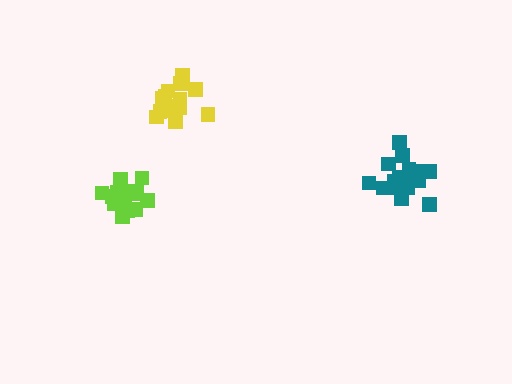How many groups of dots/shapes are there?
There are 3 groups.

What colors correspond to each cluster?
The clusters are colored: lime, teal, yellow.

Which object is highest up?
The yellow cluster is topmost.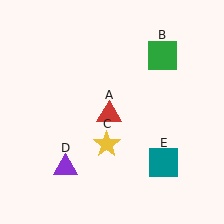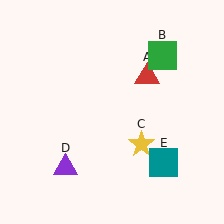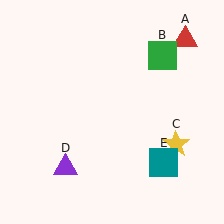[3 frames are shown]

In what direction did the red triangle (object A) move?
The red triangle (object A) moved up and to the right.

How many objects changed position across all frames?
2 objects changed position: red triangle (object A), yellow star (object C).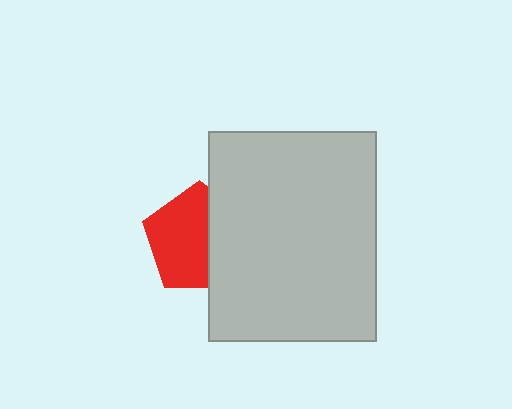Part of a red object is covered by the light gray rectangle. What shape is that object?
It is a pentagon.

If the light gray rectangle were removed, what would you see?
You would see the complete red pentagon.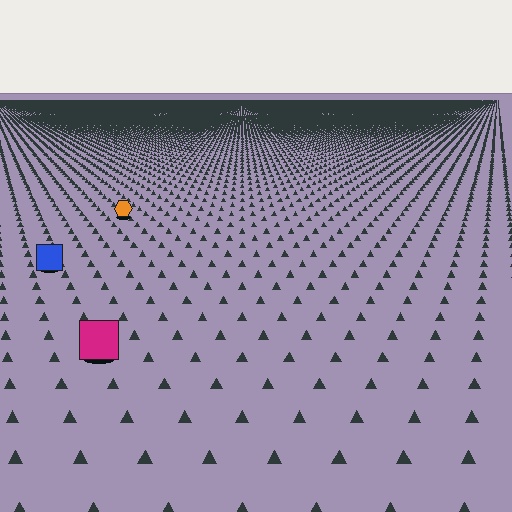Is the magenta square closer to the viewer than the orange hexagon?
Yes. The magenta square is closer — you can tell from the texture gradient: the ground texture is coarser near it.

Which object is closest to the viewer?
The magenta square is closest. The texture marks near it are larger and more spread out.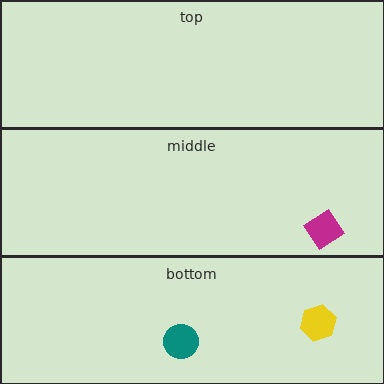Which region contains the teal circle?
The bottom region.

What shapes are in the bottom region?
The yellow hexagon, the teal circle.